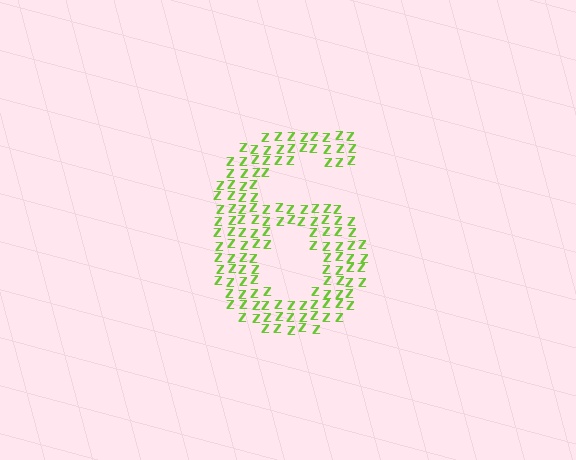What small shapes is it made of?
It is made of small letter Z's.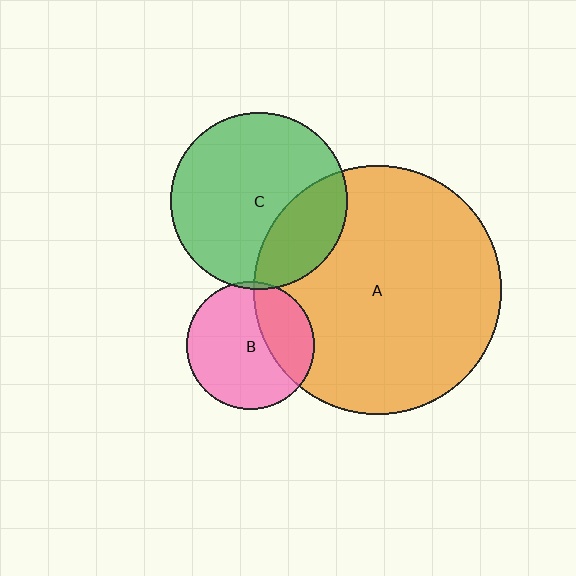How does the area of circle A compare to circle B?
Approximately 3.7 times.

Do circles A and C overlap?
Yes.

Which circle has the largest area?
Circle A (orange).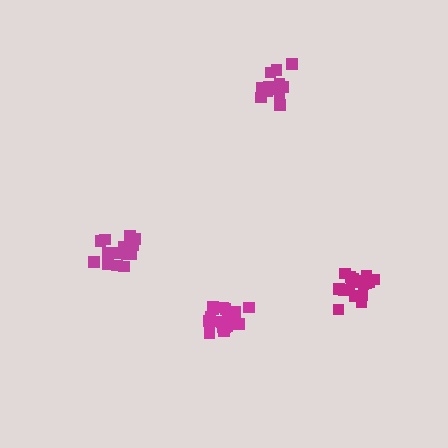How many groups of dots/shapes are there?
There are 4 groups.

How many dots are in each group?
Group 1: 18 dots, Group 2: 17 dots, Group 3: 18 dots, Group 4: 14 dots (67 total).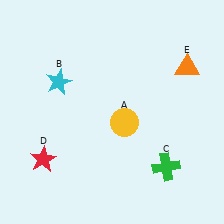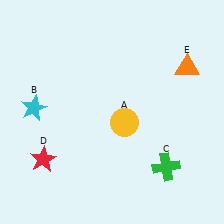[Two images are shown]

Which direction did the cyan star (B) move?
The cyan star (B) moved down.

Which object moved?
The cyan star (B) moved down.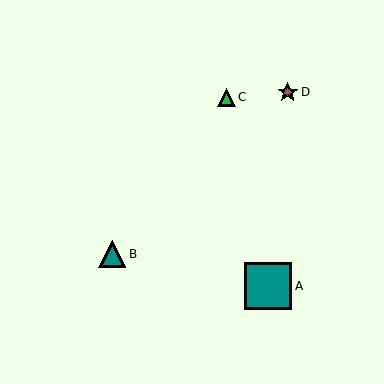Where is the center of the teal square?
The center of the teal square is at (268, 286).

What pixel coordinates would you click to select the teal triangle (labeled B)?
Click at (112, 254) to select the teal triangle B.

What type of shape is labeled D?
Shape D is a brown star.